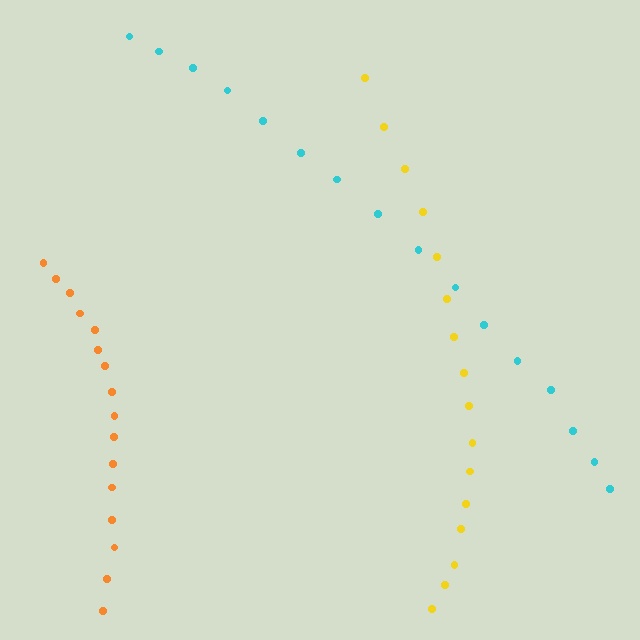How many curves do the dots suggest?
There are 3 distinct paths.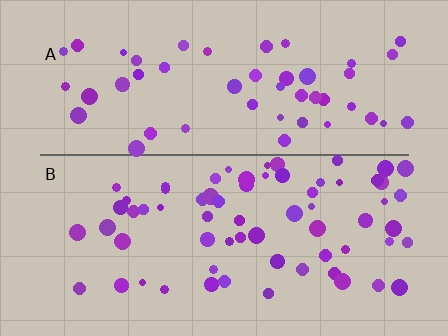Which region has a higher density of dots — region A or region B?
B (the bottom).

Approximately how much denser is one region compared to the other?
Approximately 1.3× — region B over region A.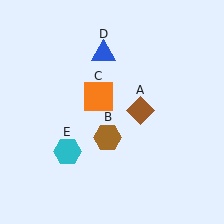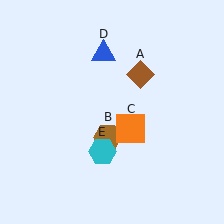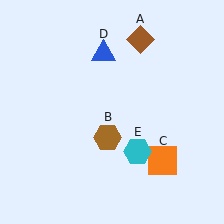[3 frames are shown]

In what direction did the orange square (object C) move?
The orange square (object C) moved down and to the right.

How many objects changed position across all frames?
3 objects changed position: brown diamond (object A), orange square (object C), cyan hexagon (object E).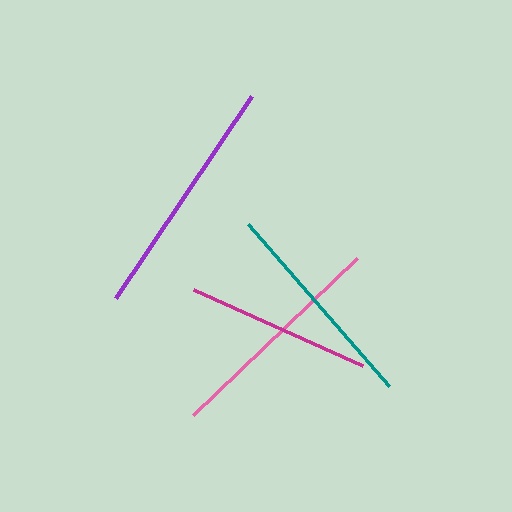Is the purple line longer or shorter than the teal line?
The purple line is longer than the teal line.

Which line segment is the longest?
The purple line is the longest at approximately 243 pixels.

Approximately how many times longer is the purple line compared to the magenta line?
The purple line is approximately 1.3 times the length of the magenta line.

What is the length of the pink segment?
The pink segment is approximately 227 pixels long.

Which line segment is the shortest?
The magenta line is the shortest at approximately 186 pixels.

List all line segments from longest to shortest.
From longest to shortest: purple, pink, teal, magenta.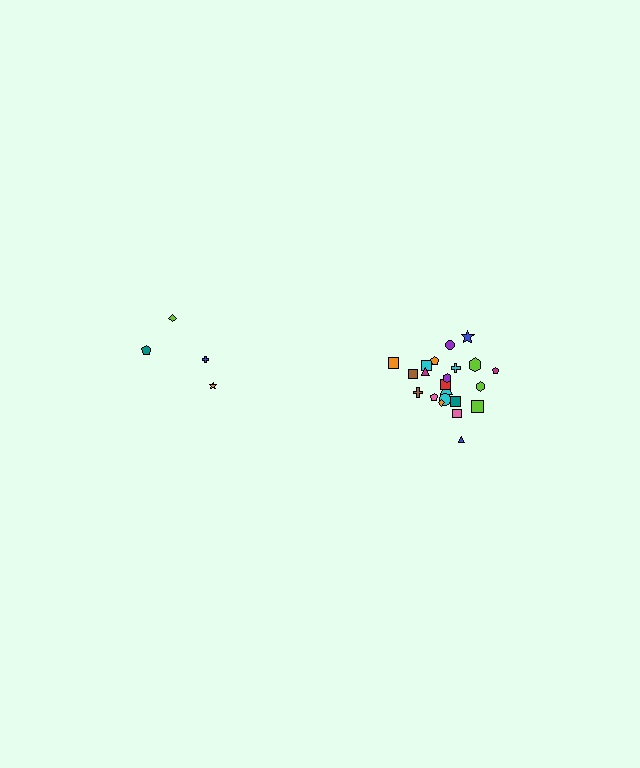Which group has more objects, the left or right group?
The right group.